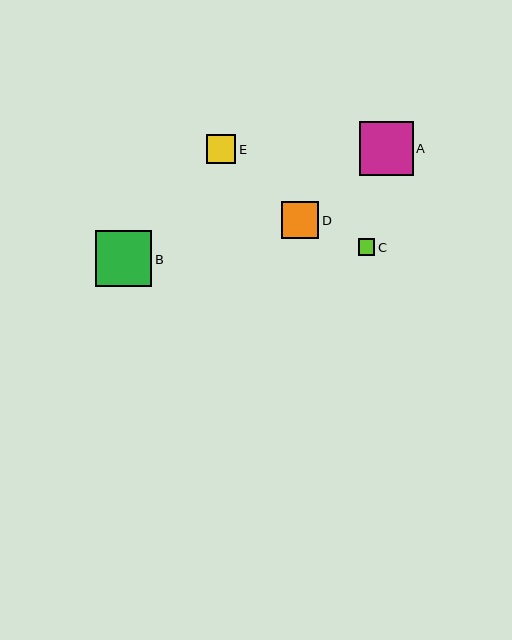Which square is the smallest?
Square C is the smallest with a size of approximately 17 pixels.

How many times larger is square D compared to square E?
Square D is approximately 1.3 times the size of square E.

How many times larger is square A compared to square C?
Square A is approximately 3.2 times the size of square C.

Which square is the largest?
Square B is the largest with a size of approximately 56 pixels.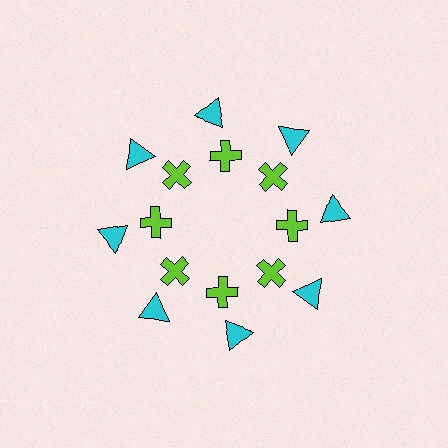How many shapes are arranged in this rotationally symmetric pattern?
There are 16 shapes, arranged in 8 groups of 2.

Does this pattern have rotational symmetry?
Yes, this pattern has 8-fold rotational symmetry. It looks the same after rotating 45 degrees around the center.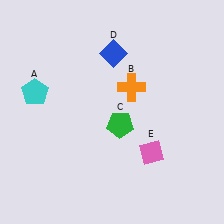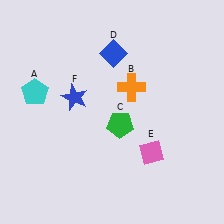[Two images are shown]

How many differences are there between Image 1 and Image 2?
There is 1 difference between the two images.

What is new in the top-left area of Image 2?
A blue star (F) was added in the top-left area of Image 2.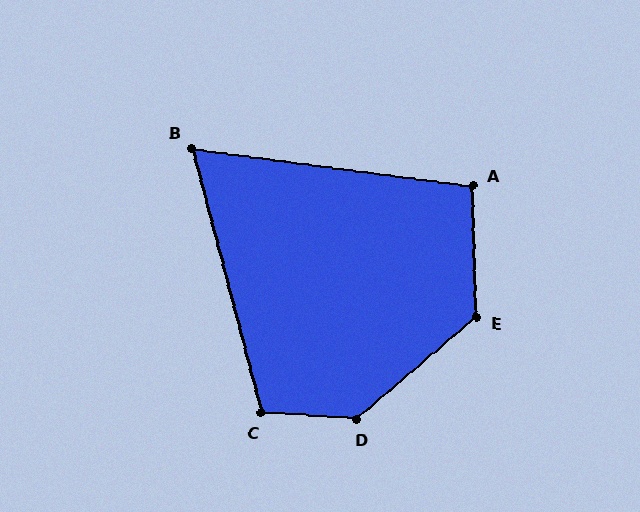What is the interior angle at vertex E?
Approximately 129 degrees (obtuse).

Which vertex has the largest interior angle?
D, at approximately 135 degrees.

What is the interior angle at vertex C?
Approximately 109 degrees (obtuse).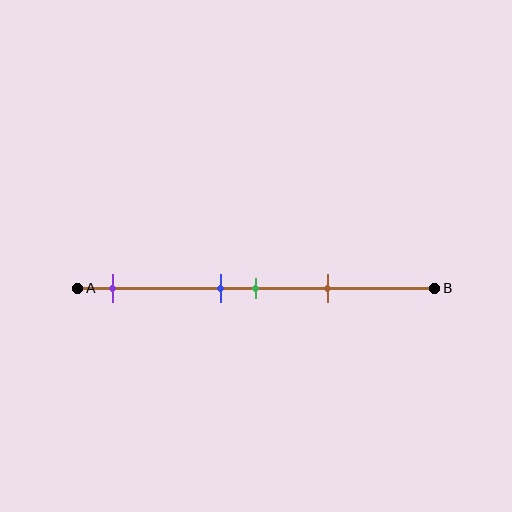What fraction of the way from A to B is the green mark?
The green mark is approximately 50% (0.5) of the way from A to B.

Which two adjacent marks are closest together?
The blue and green marks are the closest adjacent pair.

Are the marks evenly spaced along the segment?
No, the marks are not evenly spaced.